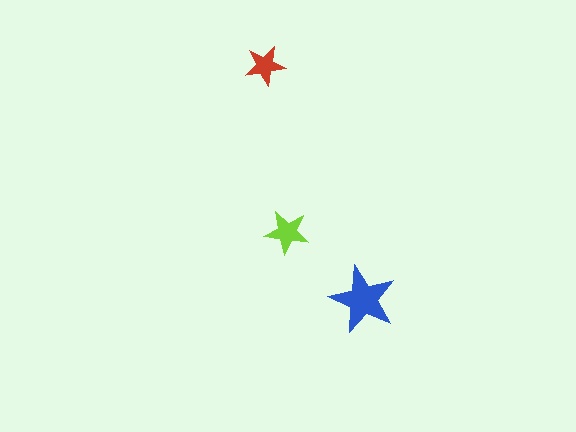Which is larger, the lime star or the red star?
The lime one.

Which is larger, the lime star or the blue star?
The blue one.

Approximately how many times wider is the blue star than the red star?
About 1.5 times wider.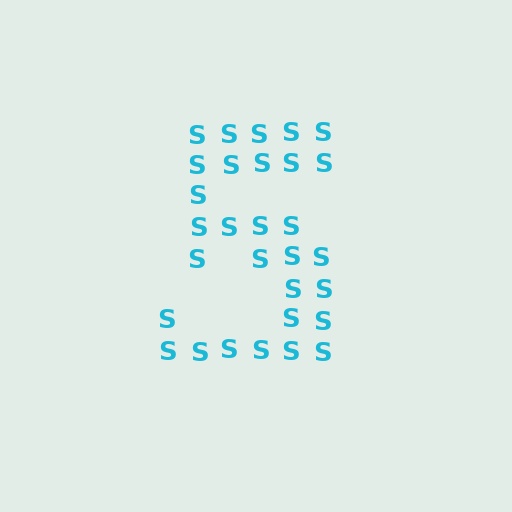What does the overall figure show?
The overall figure shows the digit 5.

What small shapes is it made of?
It is made of small letter S's.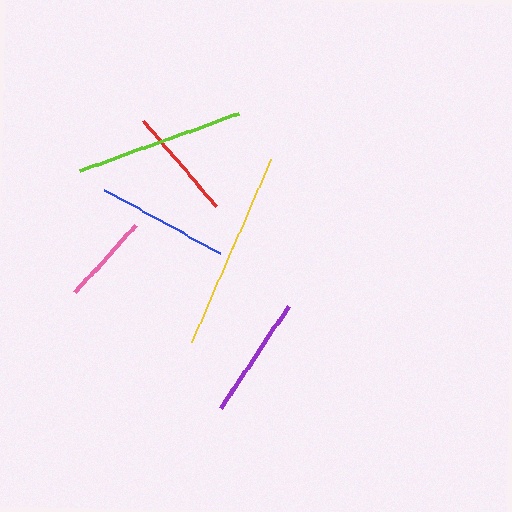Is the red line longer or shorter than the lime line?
The lime line is longer than the red line.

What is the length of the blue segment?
The blue segment is approximately 132 pixels long.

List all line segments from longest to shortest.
From longest to shortest: yellow, lime, blue, purple, red, pink.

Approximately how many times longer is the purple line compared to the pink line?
The purple line is approximately 1.4 times the length of the pink line.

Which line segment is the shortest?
The pink line is the shortest at approximately 91 pixels.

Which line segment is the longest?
The yellow line is the longest at approximately 199 pixels.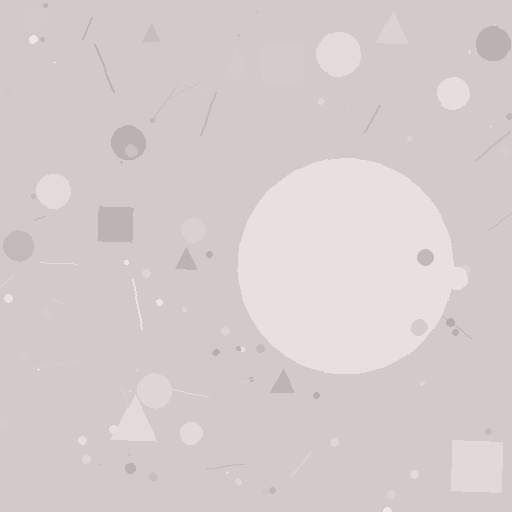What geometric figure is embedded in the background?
A circle is embedded in the background.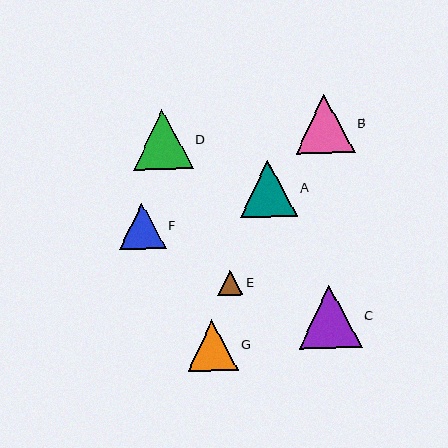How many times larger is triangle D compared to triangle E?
Triangle D is approximately 2.4 times the size of triangle E.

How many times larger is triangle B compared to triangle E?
Triangle B is approximately 2.4 times the size of triangle E.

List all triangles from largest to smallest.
From largest to smallest: C, D, B, A, G, F, E.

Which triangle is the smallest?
Triangle E is the smallest with a size of approximately 25 pixels.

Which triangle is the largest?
Triangle C is the largest with a size of approximately 63 pixels.